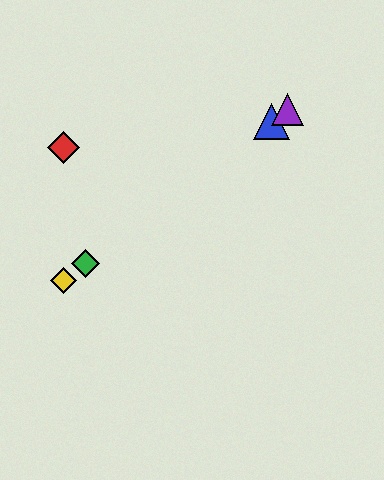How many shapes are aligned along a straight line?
4 shapes (the blue triangle, the green diamond, the yellow diamond, the purple triangle) are aligned along a straight line.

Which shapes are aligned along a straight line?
The blue triangle, the green diamond, the yellow diamond, the purple triangle are aligned along a straight line.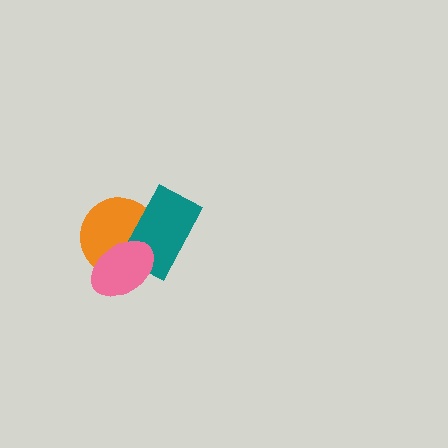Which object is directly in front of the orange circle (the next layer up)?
The teal rectangle is directly in front of the orange circle.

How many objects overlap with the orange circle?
2 objects overlap with the orange circle.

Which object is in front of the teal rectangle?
The pink ellipse is in front of the teal rectangle.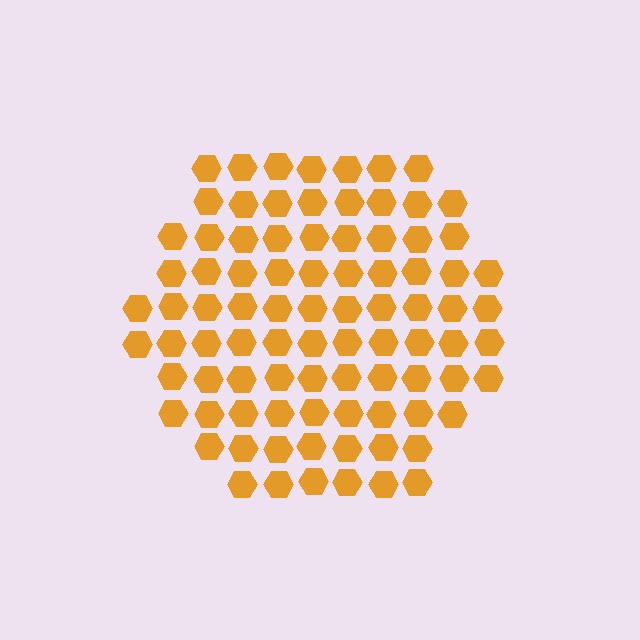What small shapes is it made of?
It is made of small hexagons.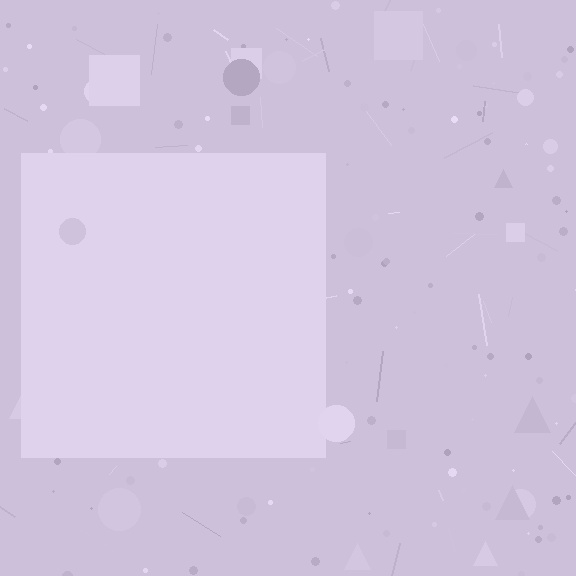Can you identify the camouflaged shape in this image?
The camouflaged shape is a square.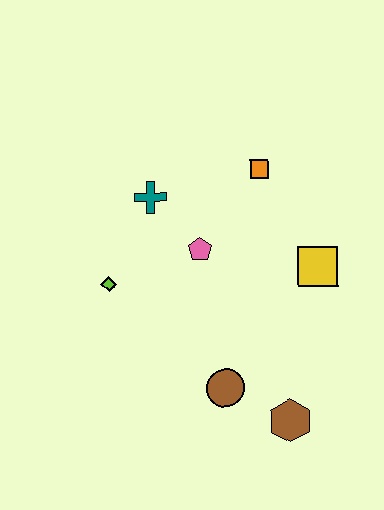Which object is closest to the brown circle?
The brown hexagon is closest to the brown circle.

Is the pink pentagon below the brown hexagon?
No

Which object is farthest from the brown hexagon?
The teal cross is farthest from the brown hexagon.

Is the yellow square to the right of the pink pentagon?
Yes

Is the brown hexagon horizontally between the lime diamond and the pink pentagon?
No